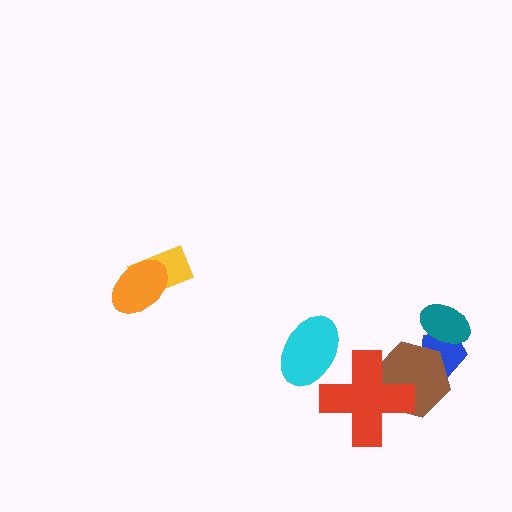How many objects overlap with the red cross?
2 objects overlap with the red cross.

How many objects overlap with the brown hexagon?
2 objects overlap with the brown hexagon.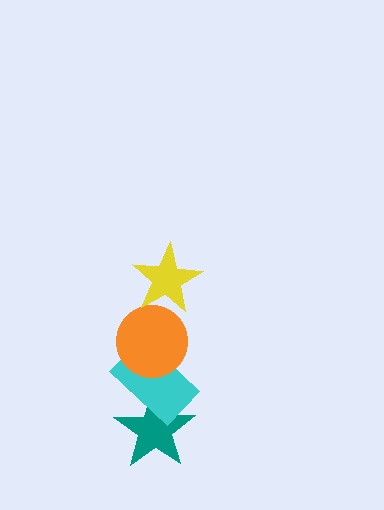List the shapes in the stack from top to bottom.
From top to bottom: the yellow star, the orange circle, the cyan rectangle, the teal star.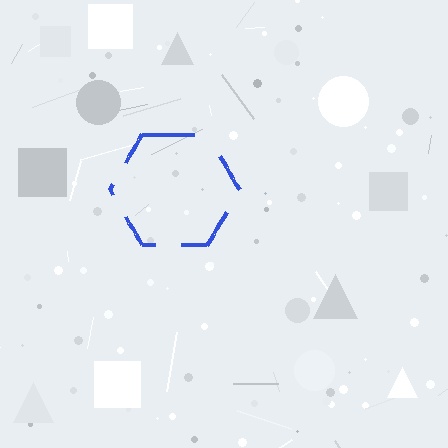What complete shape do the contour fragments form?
The contour fragments form a hexagon.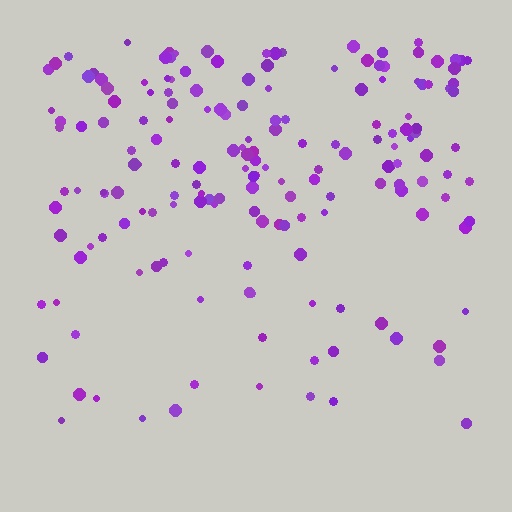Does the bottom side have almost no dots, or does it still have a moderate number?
Still a moderate number, just noticeably fewer than the top.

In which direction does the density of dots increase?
From bottom to top, with the top side densest.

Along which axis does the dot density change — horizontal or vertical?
Vertical.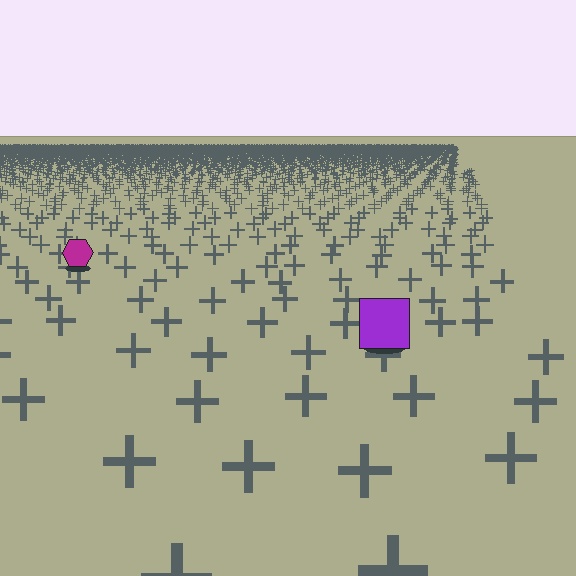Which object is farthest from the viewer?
The magenta hexagon is farthest from the viewer. It appears smaller and the ground texture around it is denser.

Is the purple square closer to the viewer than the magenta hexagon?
Yes. The purple square is closer — you can tell from the texture gradient: the ground texture is coarser near it.